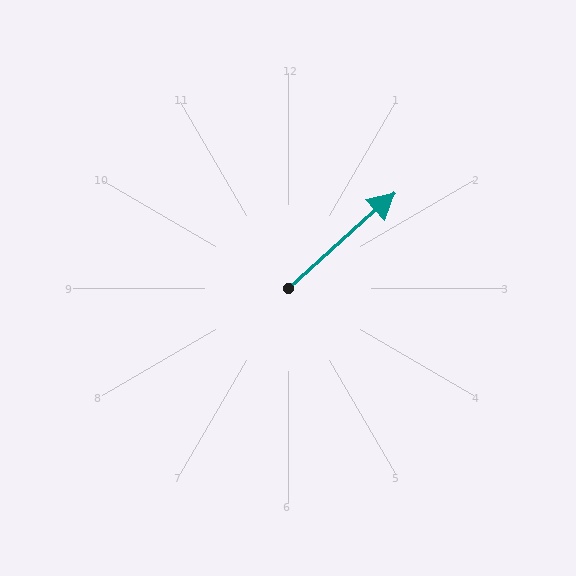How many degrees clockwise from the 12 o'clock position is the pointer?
Approximately 48 degrees.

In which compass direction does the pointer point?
Northeast.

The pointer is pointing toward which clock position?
Roughly 2 o'clock.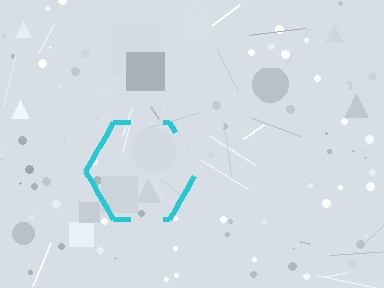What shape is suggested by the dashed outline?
The dashed outline suggests a hexagon.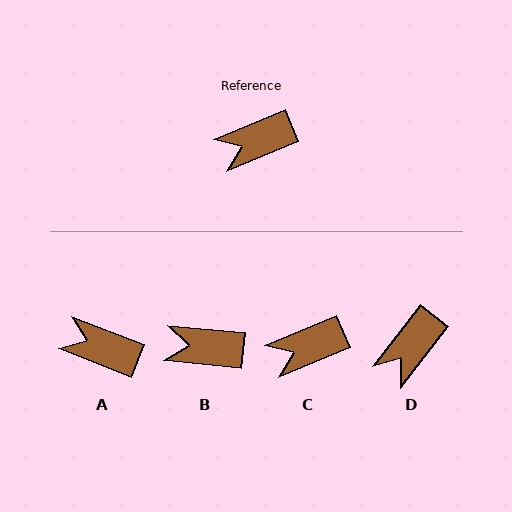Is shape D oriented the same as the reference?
No, it is off by about 30 degrees.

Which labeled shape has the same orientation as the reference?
C.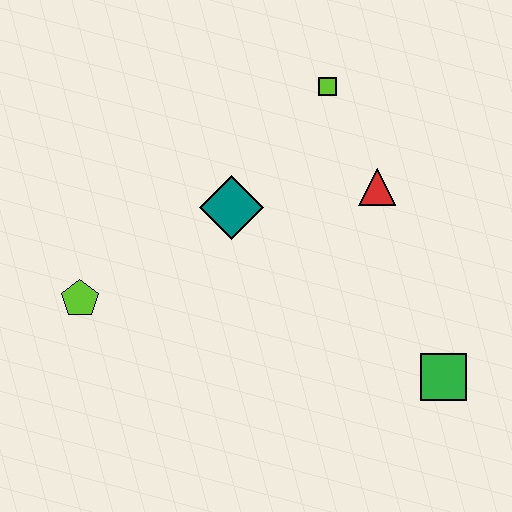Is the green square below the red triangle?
Yes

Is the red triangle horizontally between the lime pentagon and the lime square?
No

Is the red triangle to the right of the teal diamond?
Yes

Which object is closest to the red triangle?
The lime square is closest to the red triangle.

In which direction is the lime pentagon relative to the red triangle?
The lime pentagon is to the left of the red triangle.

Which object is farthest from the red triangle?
The lime pentagon is farthest from the red triangle.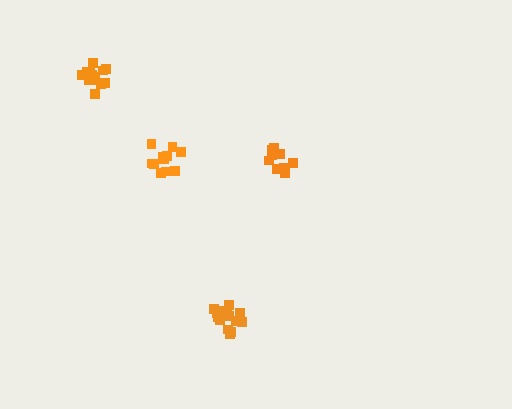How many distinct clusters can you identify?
There are 4 distinct clusters.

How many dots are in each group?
Group 1: 10 dots, Group 2: 15 dots, Group 3: 15 dots, Group 4: 11 dots (51 total).